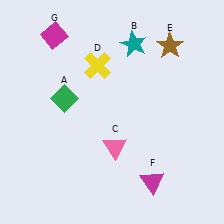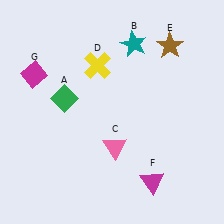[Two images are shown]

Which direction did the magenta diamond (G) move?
The magenta diamond (G) moved down.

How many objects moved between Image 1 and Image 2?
1 object moved between the two images.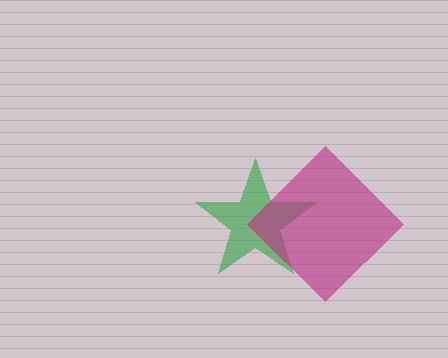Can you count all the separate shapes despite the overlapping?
Yes, there are 2 separate shapes.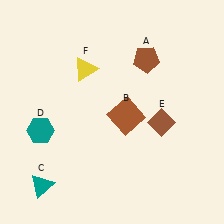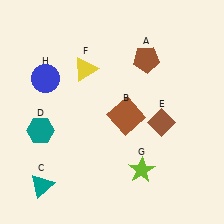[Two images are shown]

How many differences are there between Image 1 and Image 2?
There are 2 differences between the two images.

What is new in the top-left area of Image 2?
A blue circle (H) was added in the top-left area of Image 2.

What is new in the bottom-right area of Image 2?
A lime star (G) was added in the bottom-right area of Image 2.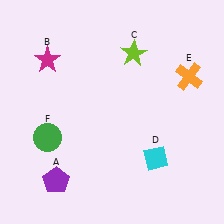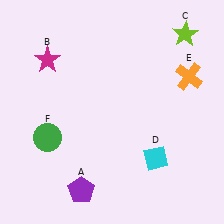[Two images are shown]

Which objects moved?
The objects that moved are: the purple pentagon (A), the lime star (C).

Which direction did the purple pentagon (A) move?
The purple pentagon (A) moved right.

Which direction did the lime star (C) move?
The lime star (C) moved right.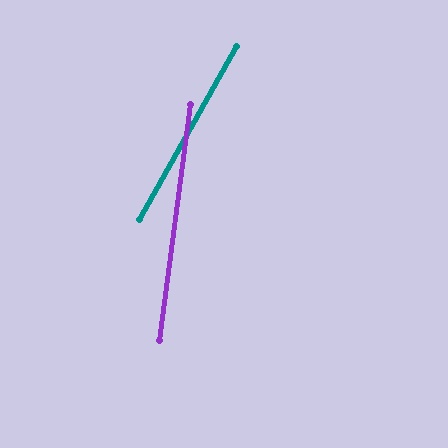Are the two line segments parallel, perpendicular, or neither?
Neither parallel nor perpendicular — they differ by about 22°.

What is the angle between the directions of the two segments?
Approximately 22 degrees.